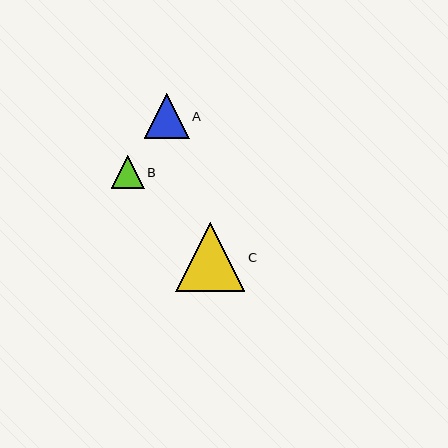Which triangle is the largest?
Triangle C is the largest with a size of approximately 69 pixels.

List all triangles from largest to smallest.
From largest to smallest: C, A, B.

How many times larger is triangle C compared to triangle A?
Triangle C is approximately 1.5 times the size of triangle A.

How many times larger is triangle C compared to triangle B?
Triangle C is approximately 2.1 times the size of triangle B.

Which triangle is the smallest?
Triangle B is the smallest with a size of approximately 33 pixels.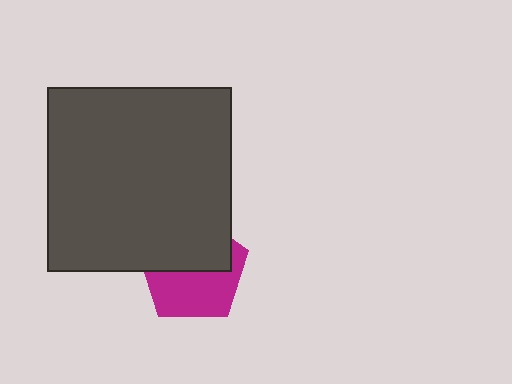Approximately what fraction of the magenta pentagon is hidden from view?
Roughly 49% of the magenta pentagon is hidden behind the dark gray square.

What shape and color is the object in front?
The object in front is a dark gray square.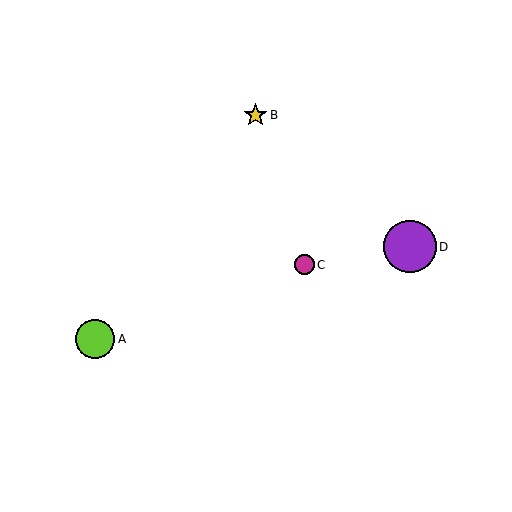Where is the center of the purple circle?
The center of the purple circle is at (410, 247).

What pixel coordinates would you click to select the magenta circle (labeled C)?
Click at (304, 265) to select the magenta circle C.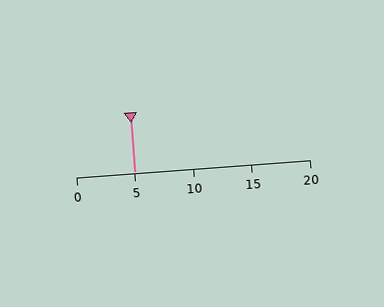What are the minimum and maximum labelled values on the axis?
The axis runs from 0 to 20.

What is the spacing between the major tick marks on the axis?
The major ticks are spaced 5 apart.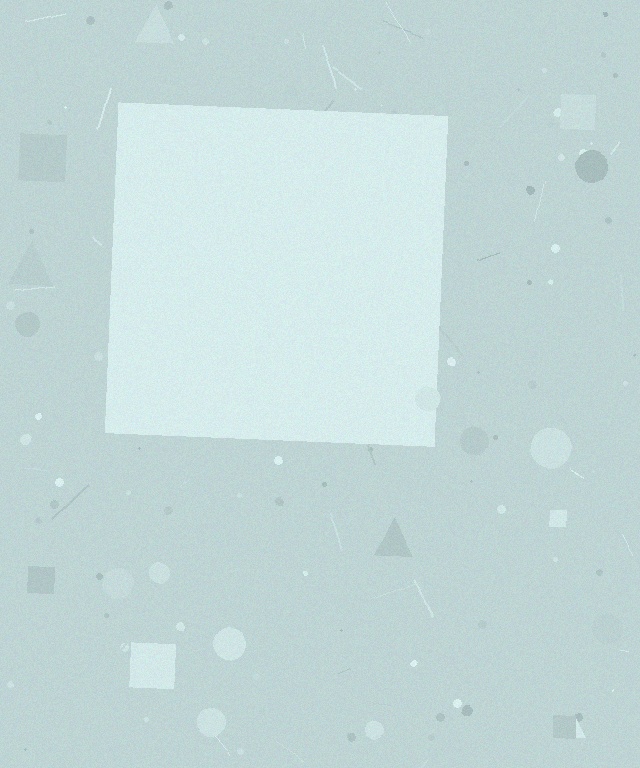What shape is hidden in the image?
A square is hidden in the image.